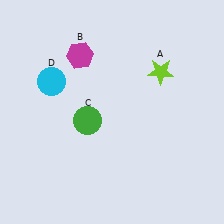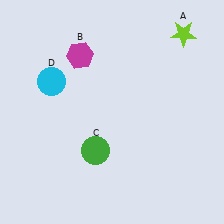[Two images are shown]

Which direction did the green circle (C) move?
The green circle (C) moved down.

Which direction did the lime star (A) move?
The lime star (A) moved up.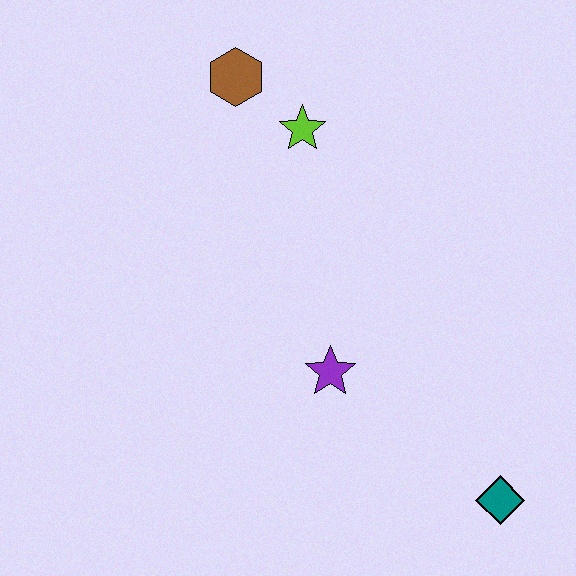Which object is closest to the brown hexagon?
The lime star is closest to the brown hexagon.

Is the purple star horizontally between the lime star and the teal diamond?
Yes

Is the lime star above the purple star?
Yes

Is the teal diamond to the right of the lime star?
Yes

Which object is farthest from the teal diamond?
The brown hexagon is farthest from the teal diamond.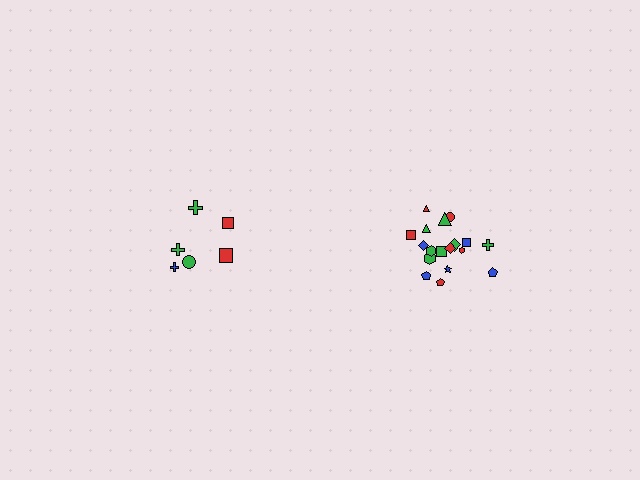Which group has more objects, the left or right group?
The right group.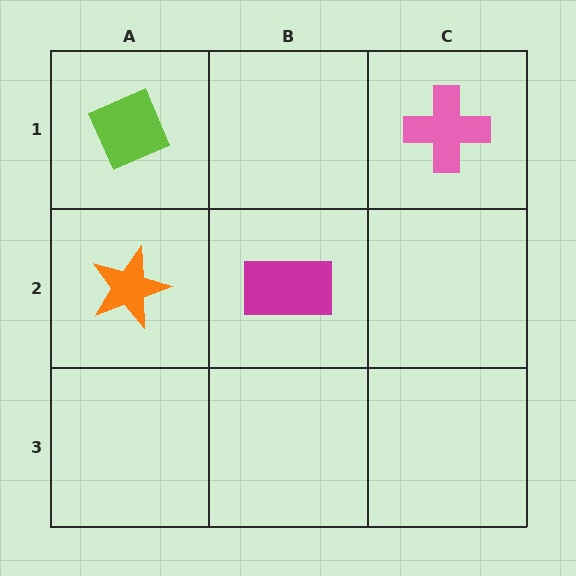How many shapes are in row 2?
2 shapes.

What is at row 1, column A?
A lime diamond.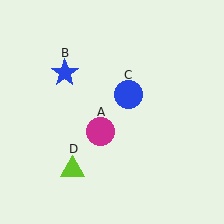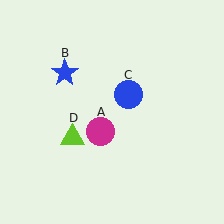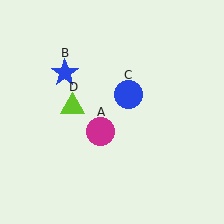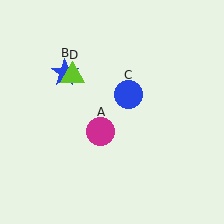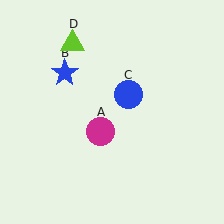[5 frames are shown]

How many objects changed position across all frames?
1 object changed position: lime triangle (object D).